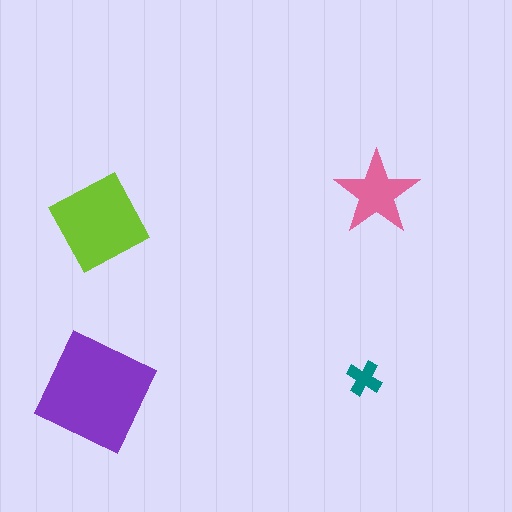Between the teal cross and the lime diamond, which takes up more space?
The lime diamond.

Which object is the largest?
The purple square.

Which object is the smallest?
The teal cross.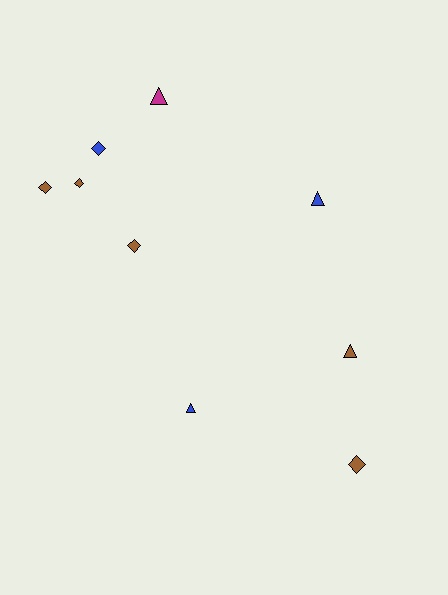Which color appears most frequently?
Brown, with 5 objects.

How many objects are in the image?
There are 9 objects.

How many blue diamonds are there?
There is 1 blue diamond.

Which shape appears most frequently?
Diamond, with 5 objects.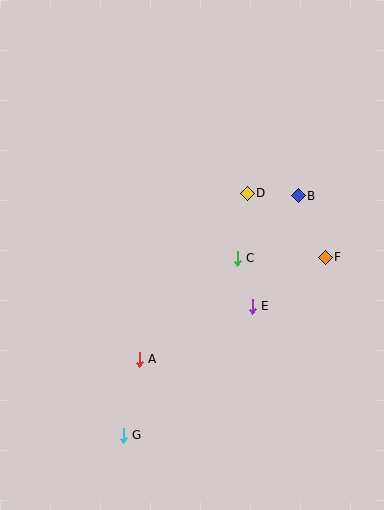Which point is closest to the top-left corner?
Point D is closest to the top-left corner.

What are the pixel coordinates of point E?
Point E is at (252, 306).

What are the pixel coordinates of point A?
Point A is at (139, 359).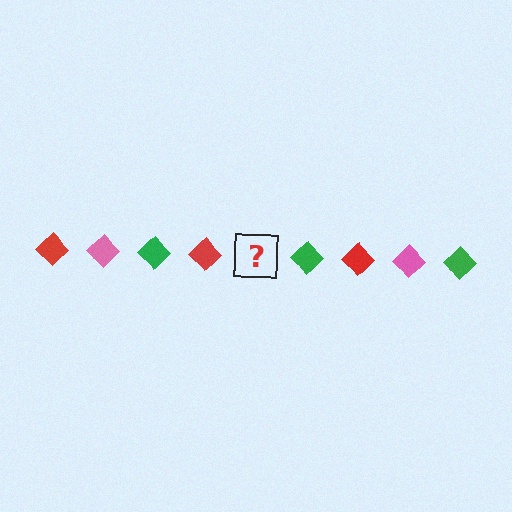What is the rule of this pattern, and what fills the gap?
The rule is that the pattern cycles through red, pink, green diamonds. The gap should be filled with a pink diamond.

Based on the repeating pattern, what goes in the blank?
The blank should be a pink diamond.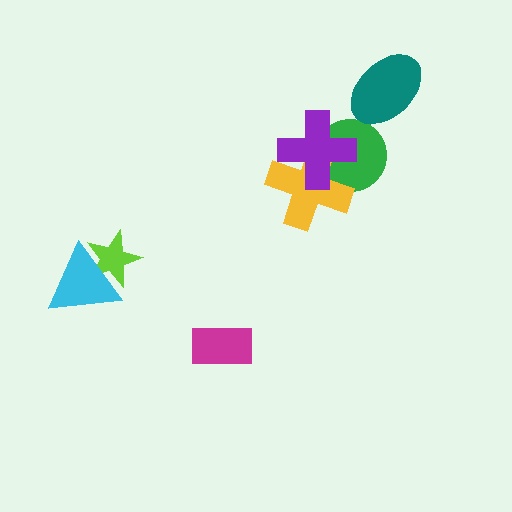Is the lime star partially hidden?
Yes, it is partially covered by another shape.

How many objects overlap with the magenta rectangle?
0 objects overlap with the magenta rectangle.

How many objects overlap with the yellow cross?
2 objects overlap with the yellow cross.